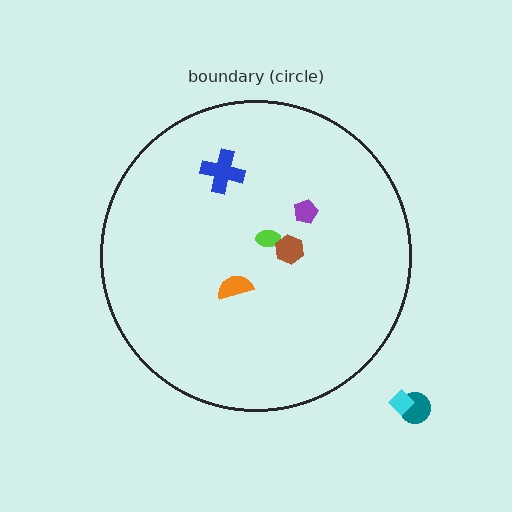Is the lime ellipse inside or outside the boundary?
Inside.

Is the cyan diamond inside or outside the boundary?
Outside.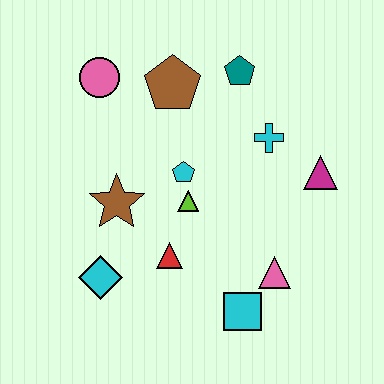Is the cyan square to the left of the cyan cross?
Yes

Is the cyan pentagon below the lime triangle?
No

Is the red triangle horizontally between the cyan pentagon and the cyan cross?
No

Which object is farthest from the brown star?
The magenta triangle is farthest from the brown star.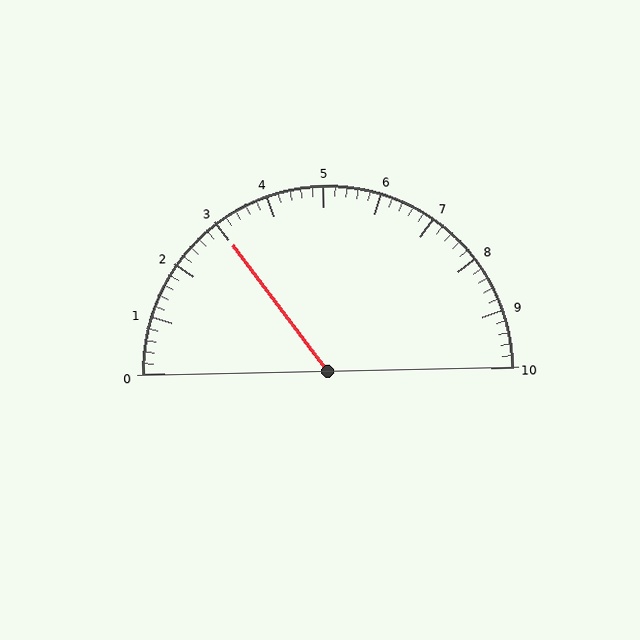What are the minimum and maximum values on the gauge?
The gauge ranges from 0 to 10.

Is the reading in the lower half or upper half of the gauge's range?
The reading is in the lower half of the range (0 to 10).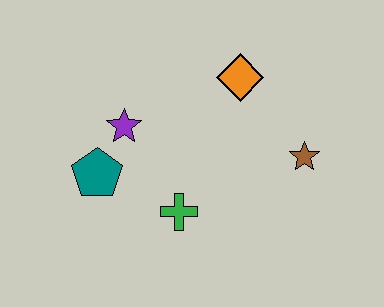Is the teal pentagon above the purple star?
No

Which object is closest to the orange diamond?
The brown star is closest to the orange diamond.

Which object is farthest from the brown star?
The teal pentagon is farthest from the brown star.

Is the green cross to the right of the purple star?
Yes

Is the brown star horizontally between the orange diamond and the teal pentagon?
No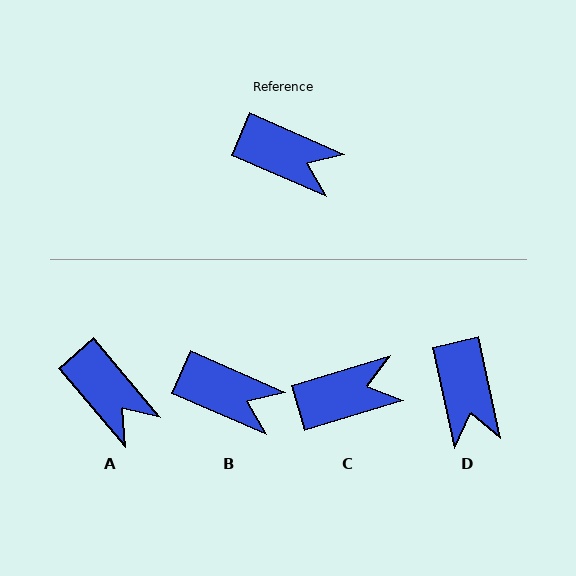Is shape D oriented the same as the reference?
No, it is off by about 54 degrees.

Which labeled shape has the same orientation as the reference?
B.